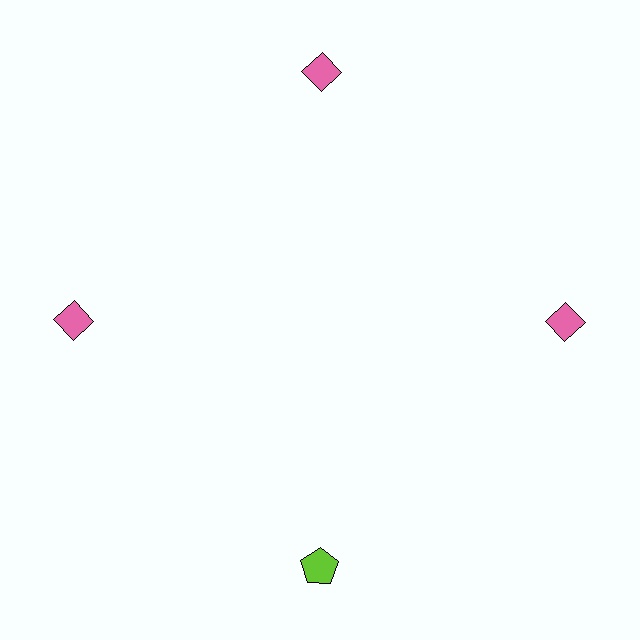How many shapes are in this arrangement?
There are 4 shapes arranged in a ring pattern.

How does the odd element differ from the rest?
It differs in both color (lime instead of pink) and shape (pentagon instead of diamond).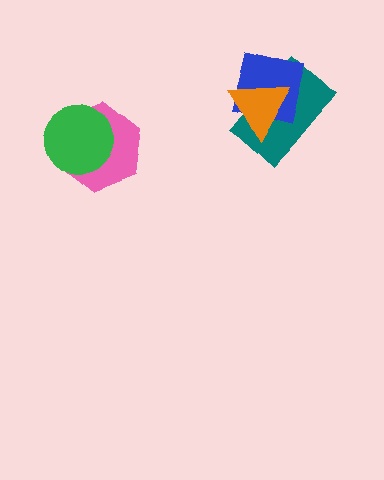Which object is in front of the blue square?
The orange triangle is in front of the blue square.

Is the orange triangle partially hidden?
No, no other shape covers it.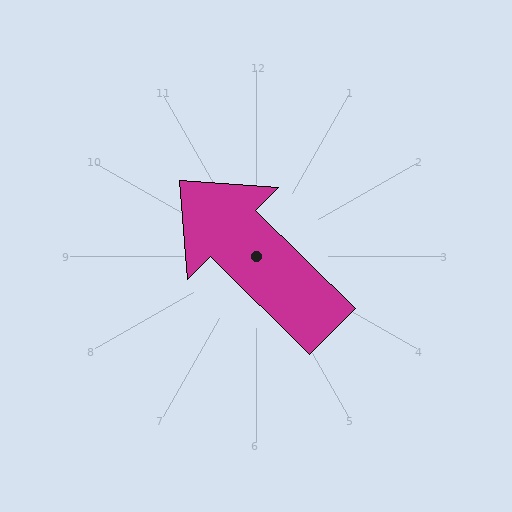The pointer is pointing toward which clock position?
Roughly 10 o'clock.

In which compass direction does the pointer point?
Northwest.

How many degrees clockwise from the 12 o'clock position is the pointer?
Approximately 315 degrees.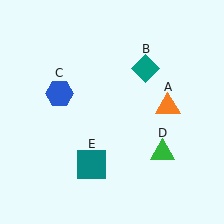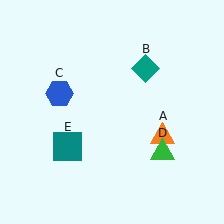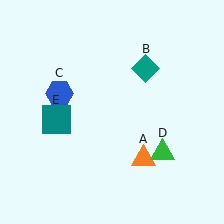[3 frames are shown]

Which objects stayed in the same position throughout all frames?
Teal diamond (object B) and blue hexagon (object C) and green triangle (object D) remained stationary.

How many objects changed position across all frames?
2 objects changed position: orange triangle (object A), teal square (object E).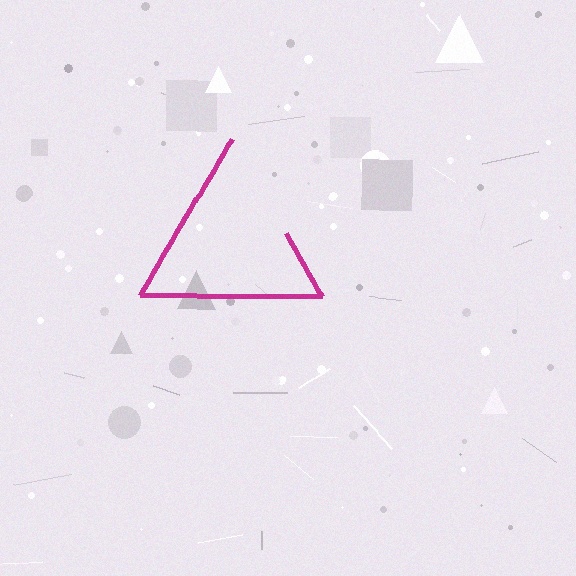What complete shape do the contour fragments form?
The contour fragments form a triangle.